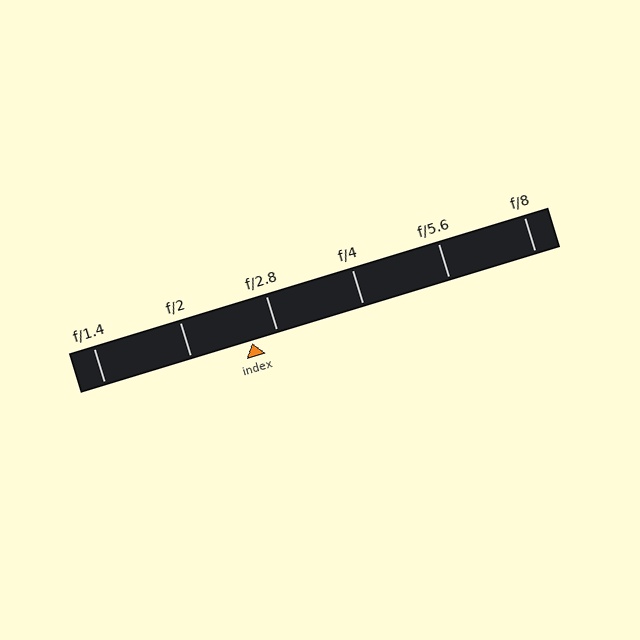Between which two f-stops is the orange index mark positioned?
The index mark is between f/2 and f/2.8.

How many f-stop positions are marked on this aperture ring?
There are 6 f-stop positions marked.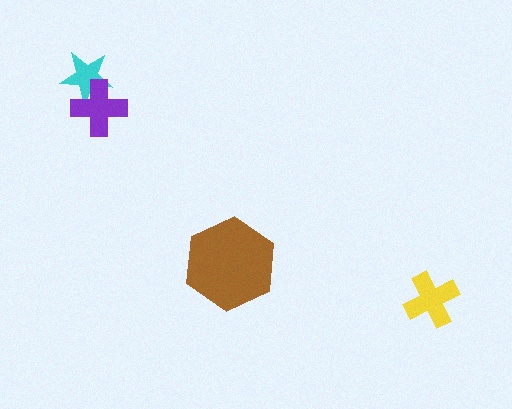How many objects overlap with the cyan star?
1 object overlaps with the cyan star.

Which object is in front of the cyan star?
The purple cross is in front of the cyan star.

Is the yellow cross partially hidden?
No, no other shape covers it.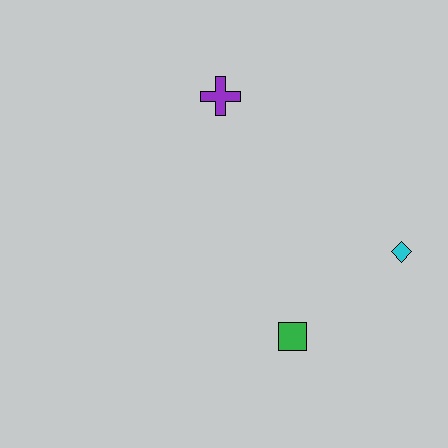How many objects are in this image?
There are 3 objects.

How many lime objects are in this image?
There are no lime objects.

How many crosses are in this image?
There is 1 cross.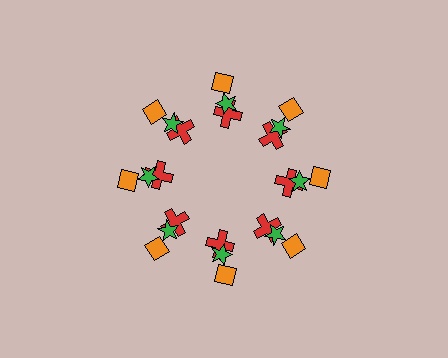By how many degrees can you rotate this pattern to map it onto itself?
The pattern maps onto itself every 45 degrees of rotation.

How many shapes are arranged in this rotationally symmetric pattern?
There are 24 shapes, arranged in 8 groups of 3.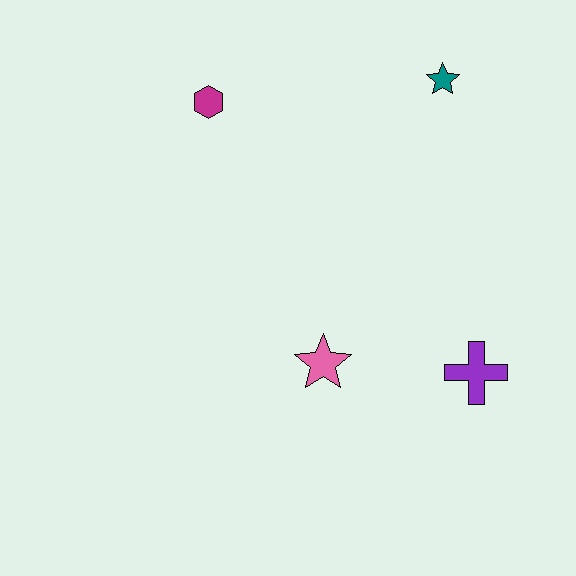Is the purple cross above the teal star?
No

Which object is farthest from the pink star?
The teal star is farthest from the pink star.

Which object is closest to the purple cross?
The pink star is closest to the purple cross.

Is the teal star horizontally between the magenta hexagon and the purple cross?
Yes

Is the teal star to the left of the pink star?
No